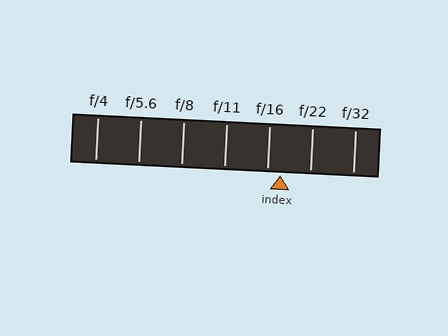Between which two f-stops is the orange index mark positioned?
The index mark is between f/16 and f/22.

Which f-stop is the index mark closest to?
The index mark is closest to f/16.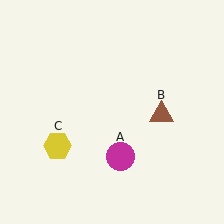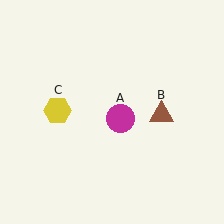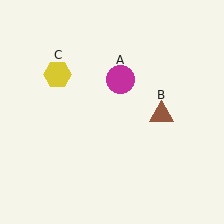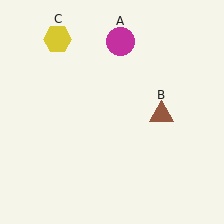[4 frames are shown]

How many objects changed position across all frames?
2 objects changed position: magenta circle (object A), yellow hexagon (object C).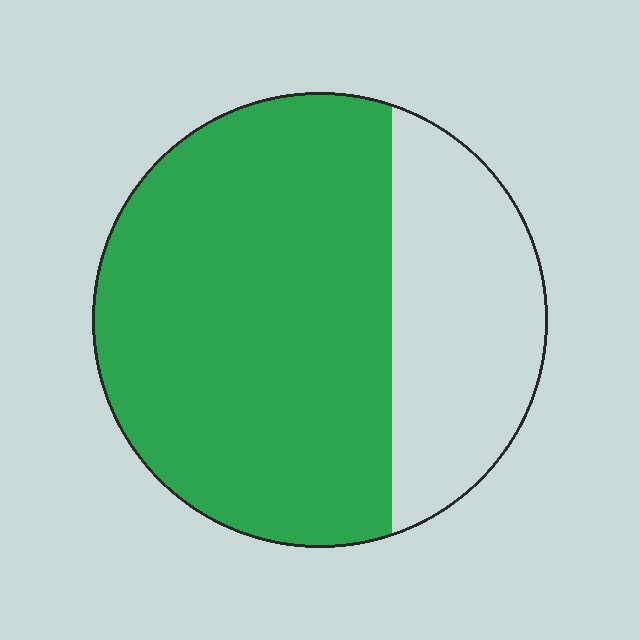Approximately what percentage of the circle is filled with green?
Approximately 70%.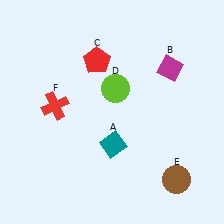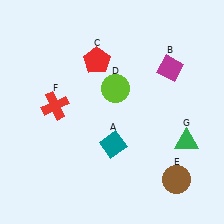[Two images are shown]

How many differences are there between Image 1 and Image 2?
There is 1 difference between the two images.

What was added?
A green triangle (G) was added in Image 2.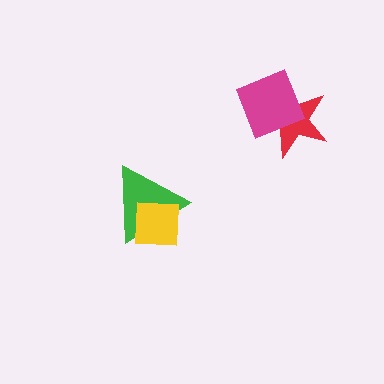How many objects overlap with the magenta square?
1 object overlaps with the magenta square.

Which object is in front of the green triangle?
The yellow square is in front of the green triangle.